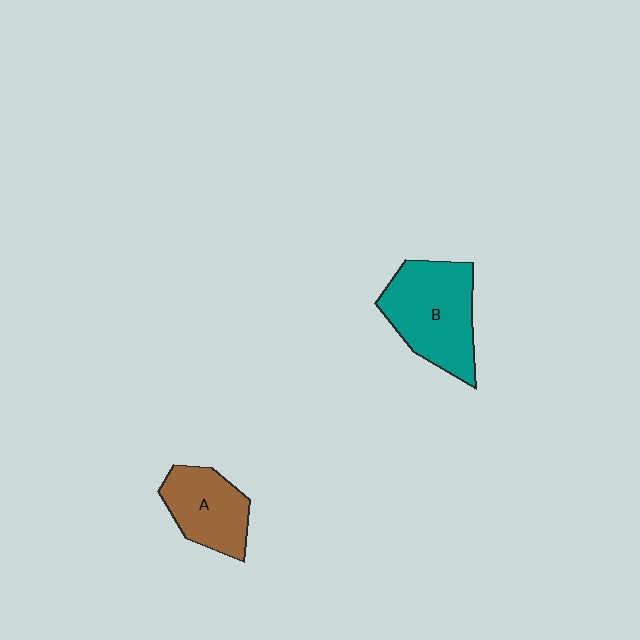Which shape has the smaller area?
Shape A (brown).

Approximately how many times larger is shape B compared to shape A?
Approximately 1.5 times.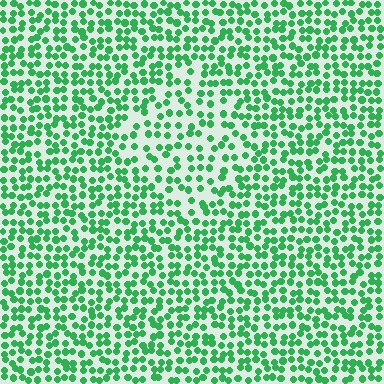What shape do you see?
I see a diamond.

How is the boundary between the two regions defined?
The boundary is defined by a change in element density (approximately 1.6x ratio). All elements are the same color, size, and shape.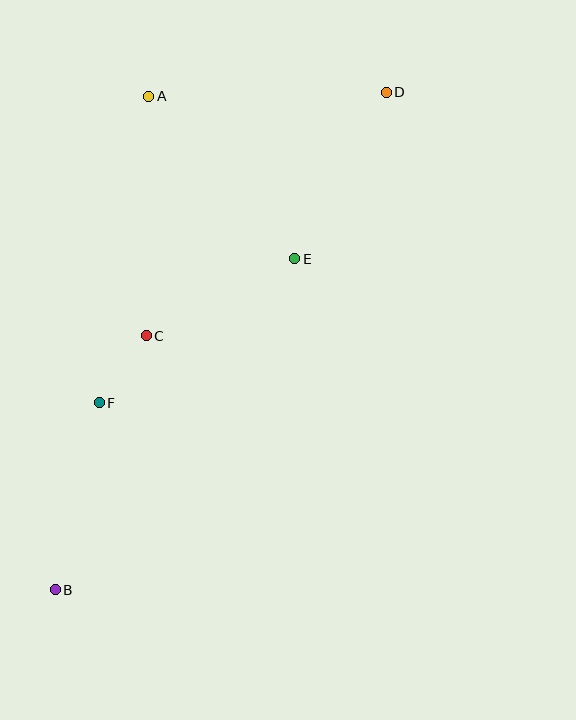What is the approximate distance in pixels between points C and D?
The distance between C and D is approximately 342 pixels.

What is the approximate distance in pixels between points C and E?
The distance between C and E is approximately 167 pixels.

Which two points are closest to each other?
Points C and F are closest to each other.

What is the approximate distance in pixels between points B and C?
The distance between B and C is approximately 270 pixels.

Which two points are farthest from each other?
Points B and D are farthest from each other.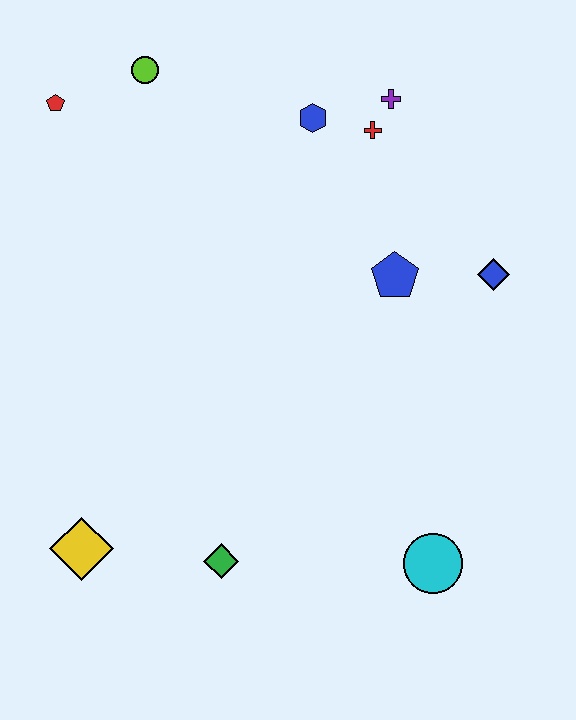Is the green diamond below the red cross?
Yes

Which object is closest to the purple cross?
The red cross is closest to the purple cross.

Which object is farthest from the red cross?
The yellow diamond is farthest from the red cross.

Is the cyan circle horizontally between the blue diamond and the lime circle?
Yes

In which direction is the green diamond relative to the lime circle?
The green diamond is below the lime circle.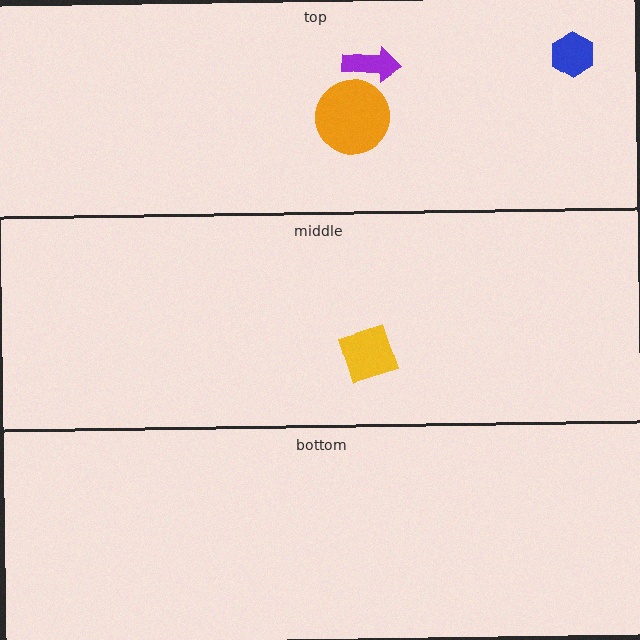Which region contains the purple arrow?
The top region.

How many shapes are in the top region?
3.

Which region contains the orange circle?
The top region.